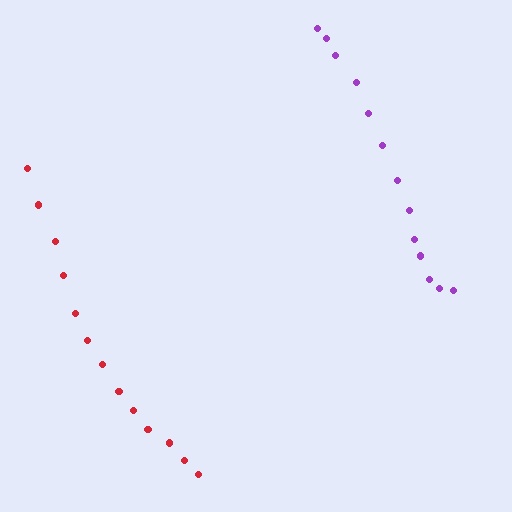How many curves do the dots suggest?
There are 2 distinct paths.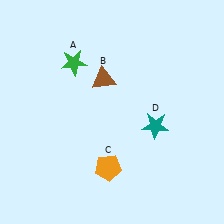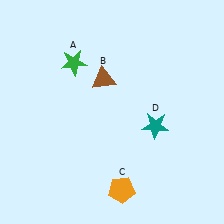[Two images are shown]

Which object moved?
The orange pentagon (C) moved down.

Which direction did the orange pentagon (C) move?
The orange pentagon (C) moved down.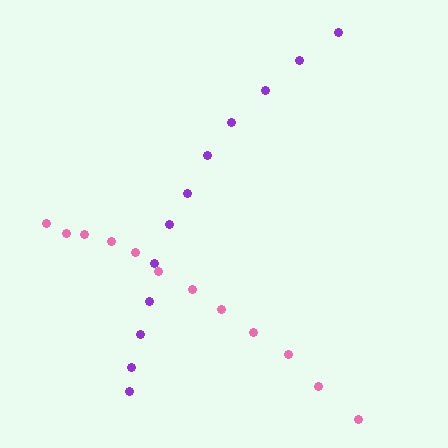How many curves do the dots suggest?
There are 2 distinct paths.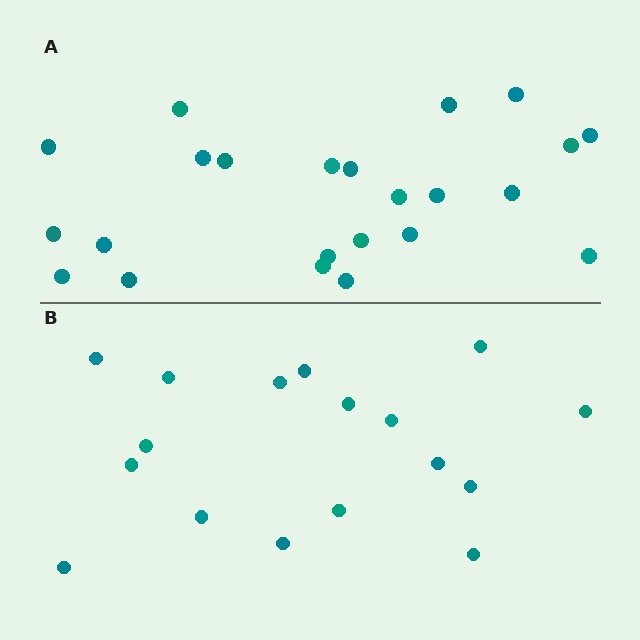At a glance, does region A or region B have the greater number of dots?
Region A (the top region) has more dots.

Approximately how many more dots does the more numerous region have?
Region A has about 6 more dots than region B.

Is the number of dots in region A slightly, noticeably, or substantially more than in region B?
Region A has noticeably more, but not dramatically so. The ratio is roughly 1.4 to 1.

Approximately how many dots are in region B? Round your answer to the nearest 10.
About 20 dots. (The exact count is 17, which rounds to 20.)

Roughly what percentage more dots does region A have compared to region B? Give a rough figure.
About 35% more.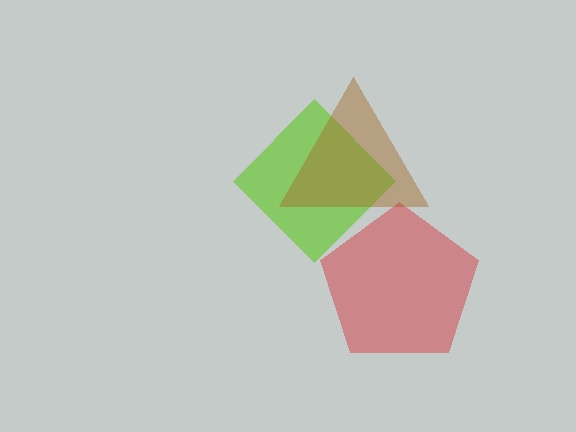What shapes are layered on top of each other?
The layered shapes are: a lime diamond, a brown triangle, a red pentagon.